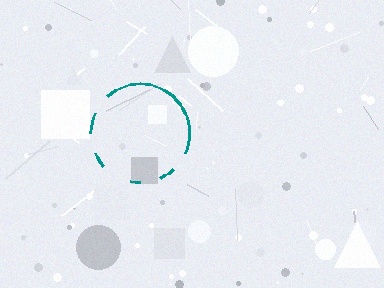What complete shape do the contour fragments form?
The contour fragments form a circle.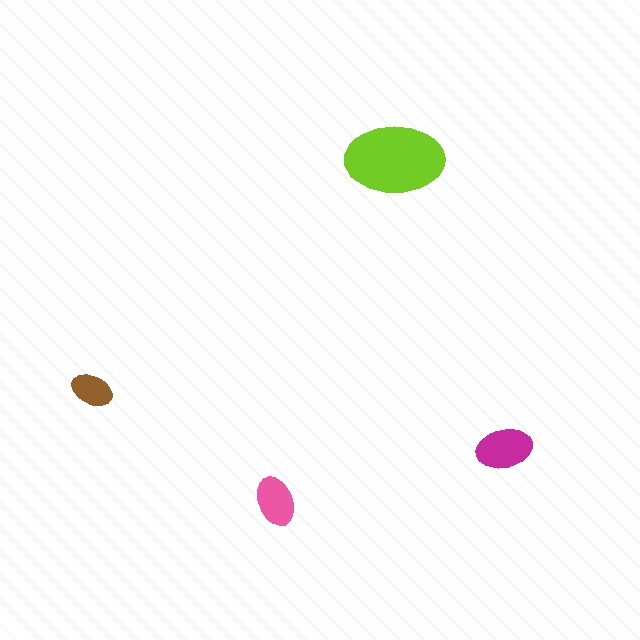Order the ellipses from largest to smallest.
the lime one, the magenta one, the pink one, the brown one.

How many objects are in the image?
There are 4 objects in the image.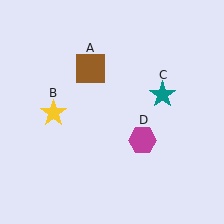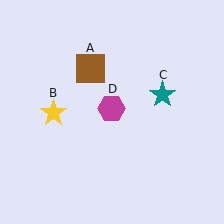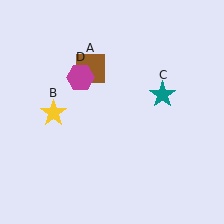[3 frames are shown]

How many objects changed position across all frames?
1 object changed position: magenta hexagon (object D).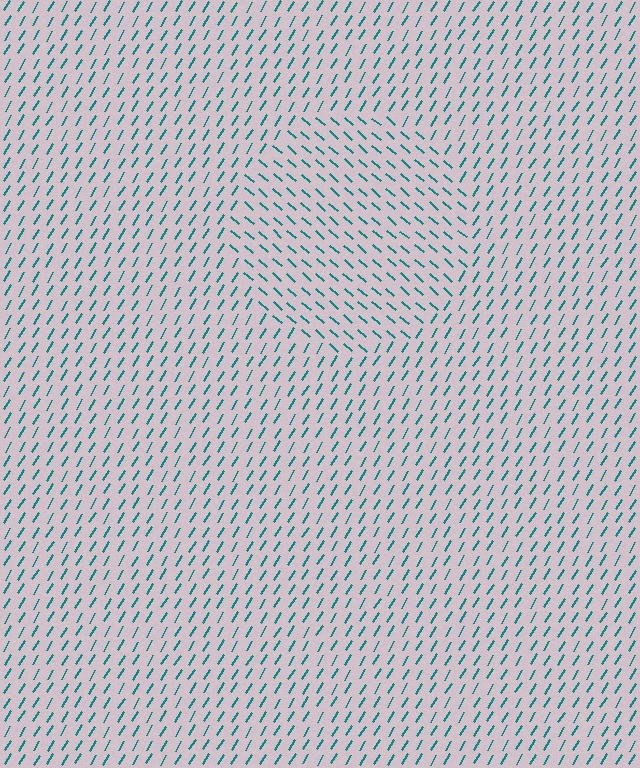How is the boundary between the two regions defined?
The boundary is defined purely by a change in line orientation (approximately 80 degrees difference). All lines are the same color and thickness.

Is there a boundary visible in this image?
Yes, there is a texture boundary formed by a change in line orientation.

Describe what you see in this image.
The image is filled with small teal line segments. A circle region in the image has lines oriented differently from the surrounding lines, creating a visible texture boundary.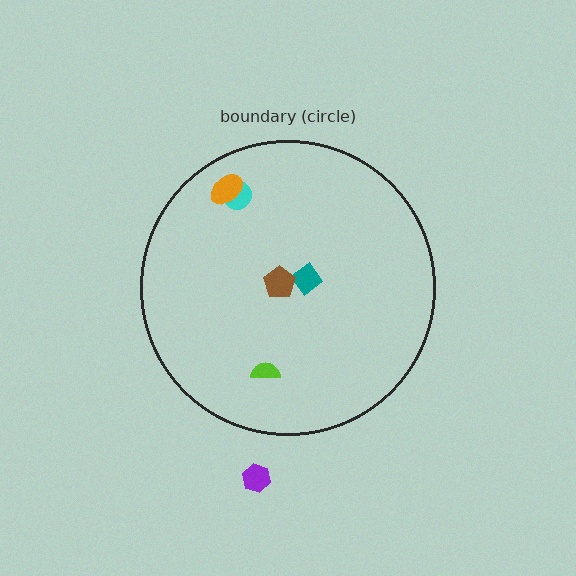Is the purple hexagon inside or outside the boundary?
Outside.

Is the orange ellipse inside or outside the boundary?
Inside.